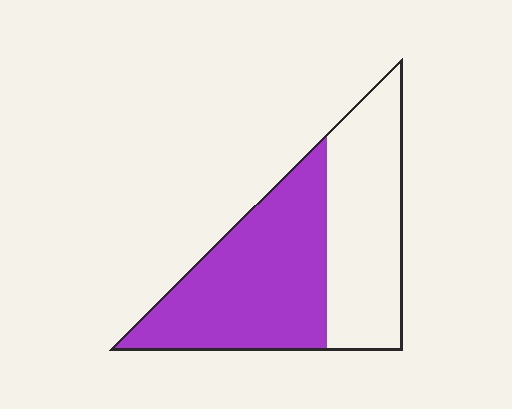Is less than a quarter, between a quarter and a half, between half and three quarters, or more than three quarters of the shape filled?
Between half and three quarters.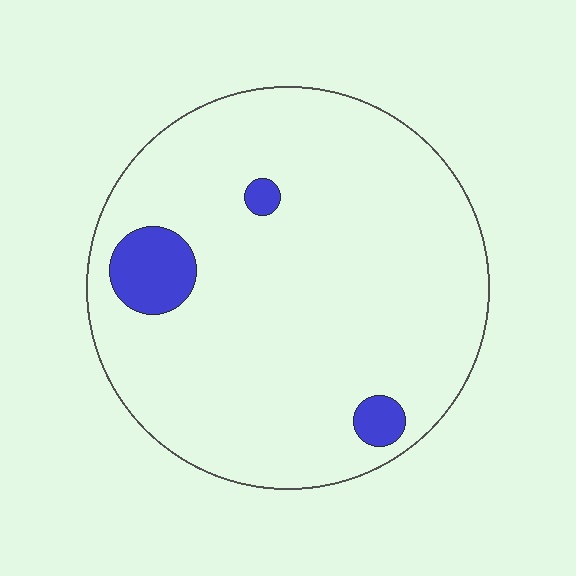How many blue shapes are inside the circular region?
3.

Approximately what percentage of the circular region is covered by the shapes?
Approximately 5%.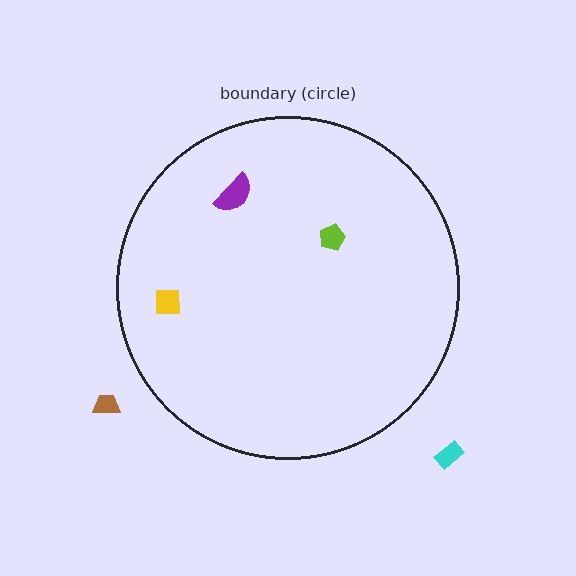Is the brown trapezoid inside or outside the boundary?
Outside.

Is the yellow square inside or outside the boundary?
Inside.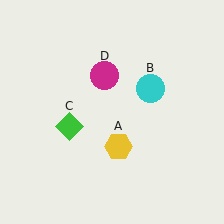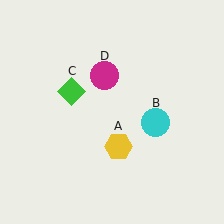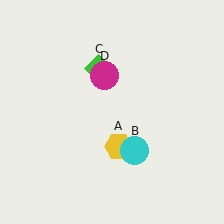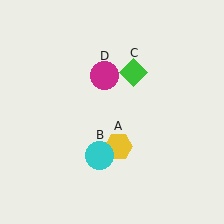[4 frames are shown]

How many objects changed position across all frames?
2 objects changed position: cyan circle (object B), green diamond (object C).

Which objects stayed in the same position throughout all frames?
Yellow hexagon (object A) and magenta circle (object D) remained stationary.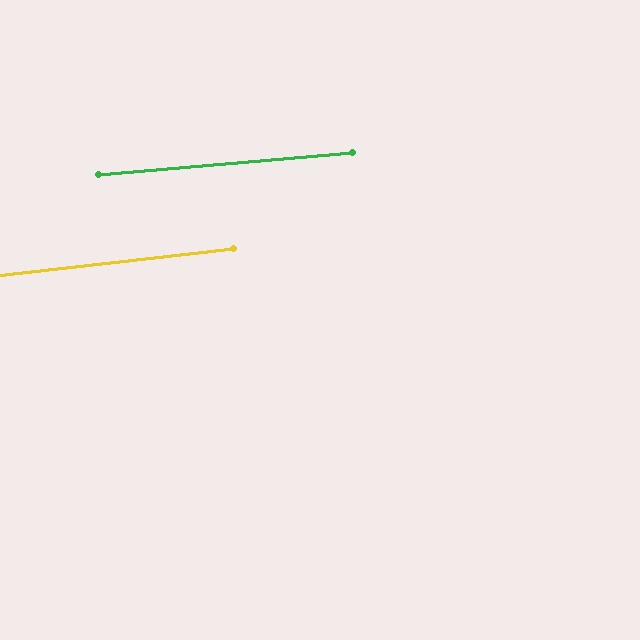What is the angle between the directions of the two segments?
Approximately 1 degree.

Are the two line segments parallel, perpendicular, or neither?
Parallel — their directions differ by only 1.4°.